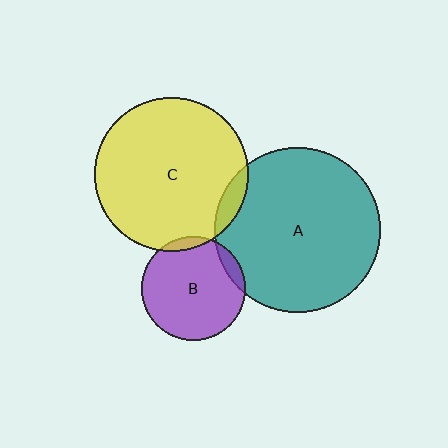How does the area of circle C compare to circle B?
Approximately 2.2 times.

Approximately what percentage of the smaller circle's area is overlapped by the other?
Approximately 5%.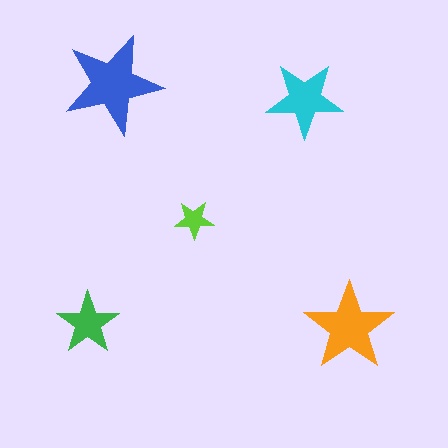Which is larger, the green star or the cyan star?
The cyan one.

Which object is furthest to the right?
The orange star is rightmost.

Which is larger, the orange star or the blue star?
The blue one.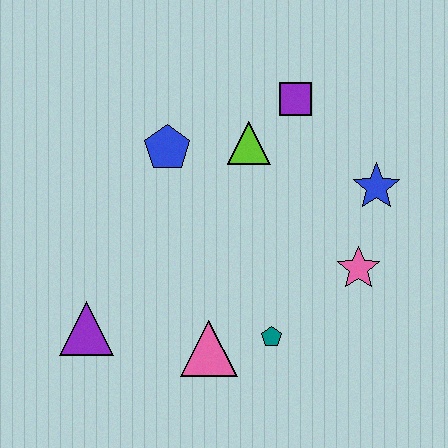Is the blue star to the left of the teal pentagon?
No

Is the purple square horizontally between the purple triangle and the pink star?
Yes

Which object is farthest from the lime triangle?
The purple triangle is farthest from the lime triangle.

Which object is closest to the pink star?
The blue star is closest to the pink star.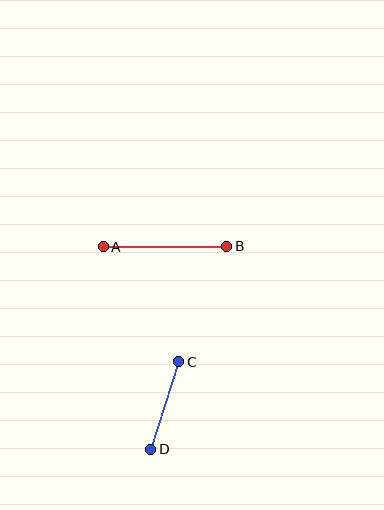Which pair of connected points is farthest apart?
Points A and B are farthest apart.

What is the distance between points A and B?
The distance is approximately 123 pixels.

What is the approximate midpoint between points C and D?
The midpoint is at approximately (165, 406) pixels.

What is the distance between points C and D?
The distance is approximately 92 pixels.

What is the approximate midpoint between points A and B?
The midpoint is at approximately (165, 247) pixels.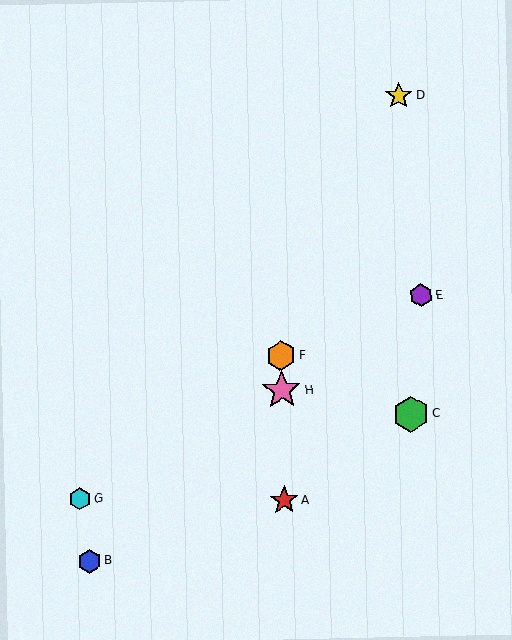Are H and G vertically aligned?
No, H is at x≈282 and G is at x≈80.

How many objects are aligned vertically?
3 objects (A, F, H) are aligned vertically.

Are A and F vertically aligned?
Yes, both are at x≈284.